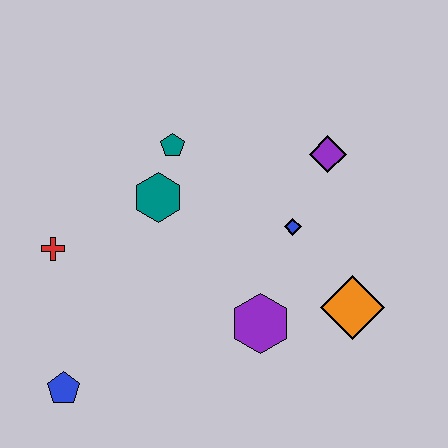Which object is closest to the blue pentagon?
The red cross is closest to the blue pentagon.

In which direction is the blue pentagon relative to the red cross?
The blue pentagon is below the red cross.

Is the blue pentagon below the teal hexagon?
Yes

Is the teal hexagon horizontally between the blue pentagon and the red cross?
No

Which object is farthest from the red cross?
The orange diamond is farthest from the red cross.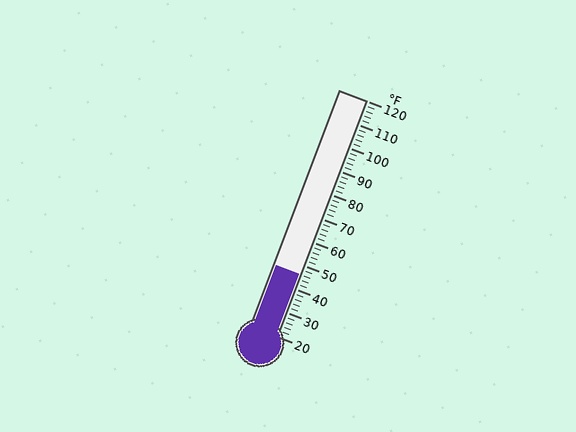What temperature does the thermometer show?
The thermometer shows approximately 46°F.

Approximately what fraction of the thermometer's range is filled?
The thermometer is filled to approximately 25% of its range.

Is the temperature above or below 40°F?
The temperature is above 40°F.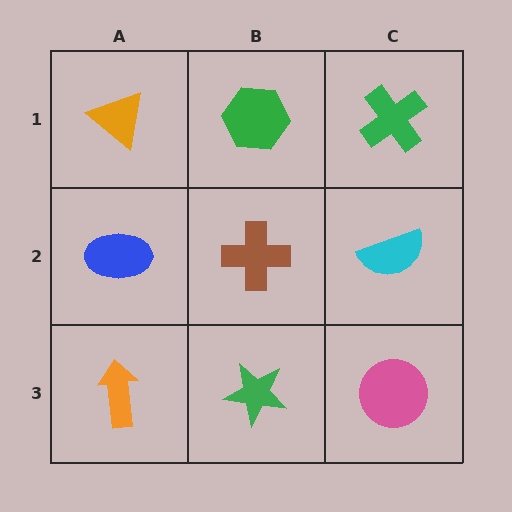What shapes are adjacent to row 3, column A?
A blue ellipse (row 2, column A), a green star (row 3, column B).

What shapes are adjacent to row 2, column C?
A green cross (row 1, column C), a pink circle (row 3, column C), a brown cross (row 2, column B).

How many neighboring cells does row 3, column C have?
2.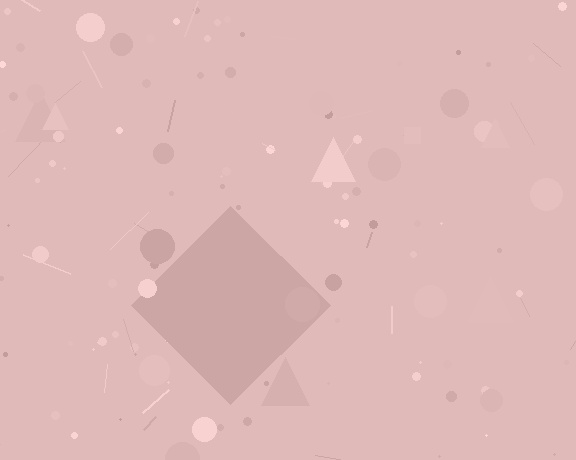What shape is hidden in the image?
A diamond is hidden in the image.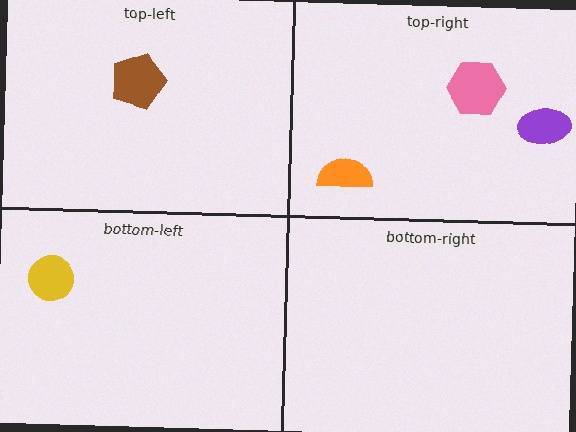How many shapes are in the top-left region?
1.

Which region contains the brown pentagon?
The top-left region.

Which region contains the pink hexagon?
The top-right region.